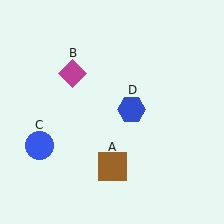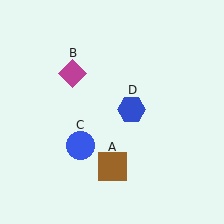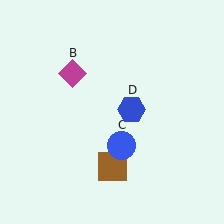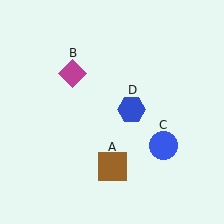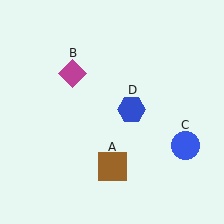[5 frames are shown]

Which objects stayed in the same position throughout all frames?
Brown square (object A) and magenta diamond (object B) and blue hexagon (object D) remained stationary.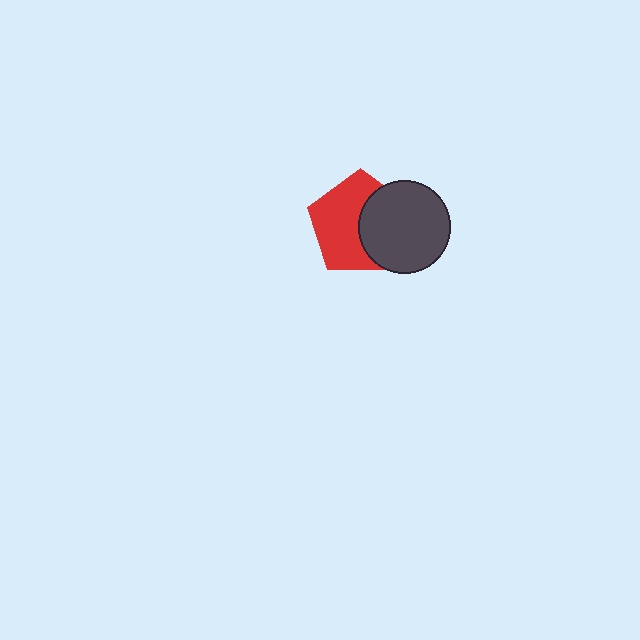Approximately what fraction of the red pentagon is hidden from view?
Roughly 42% of the red pentagon is hidden behind the dark gray circle.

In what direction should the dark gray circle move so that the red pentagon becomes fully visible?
The dark gray circle should move right. That is the shortest direction to clear the overlap and leave the red pentagon fully visible.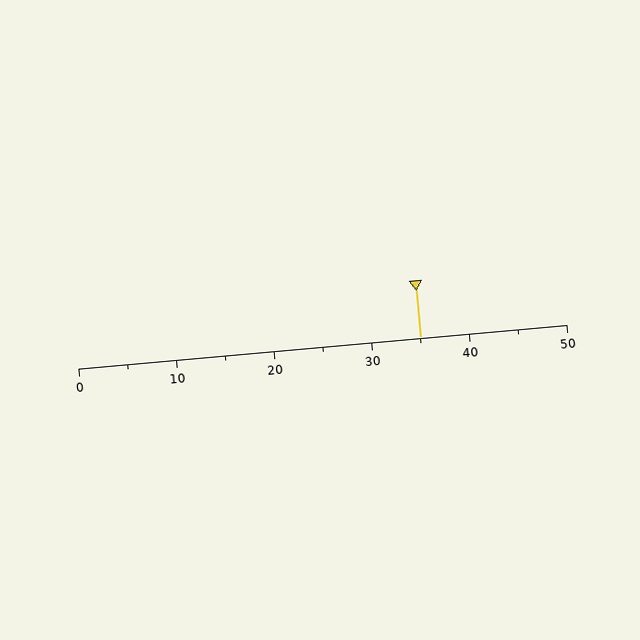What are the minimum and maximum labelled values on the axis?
The axis runs from 0 to 50.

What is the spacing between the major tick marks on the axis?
The major ticks are spaced 10 apart.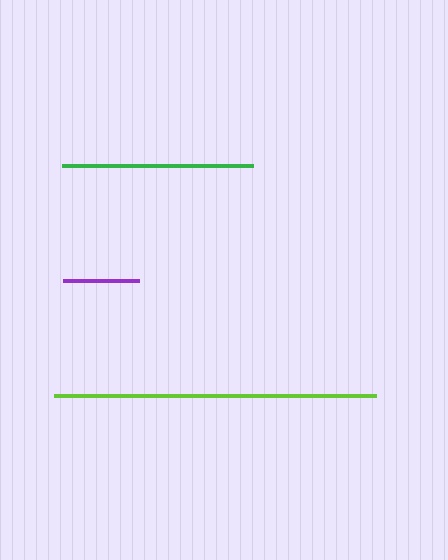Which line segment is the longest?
The lime line is the longest at approximately 323 pixels.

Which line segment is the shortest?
The purple line is the shortest at approximately 76 pixels.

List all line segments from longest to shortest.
From longest to shortest: lime, green, purple.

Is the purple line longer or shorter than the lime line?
The lime line is longer than the purple line.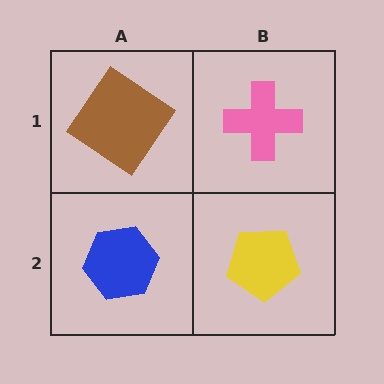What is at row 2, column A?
A blue hexagon.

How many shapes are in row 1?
2 shapes.